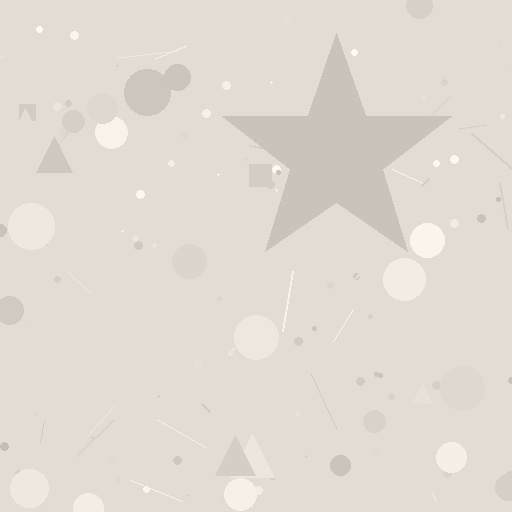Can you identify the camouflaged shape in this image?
The camouflaged shape is a star.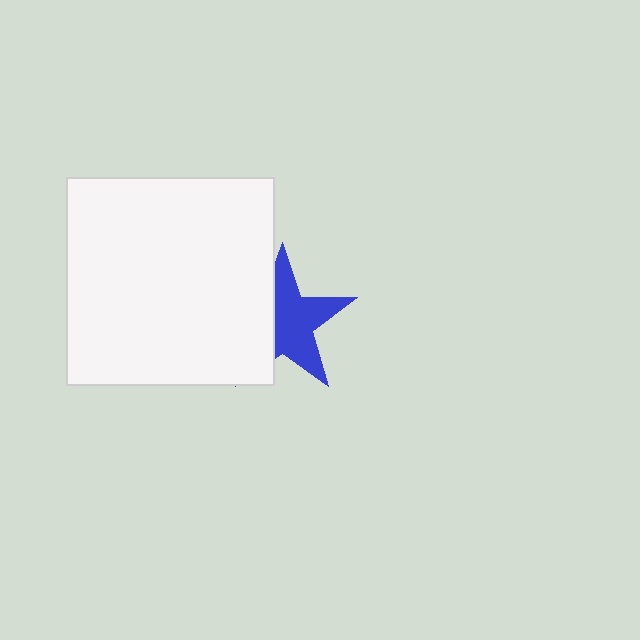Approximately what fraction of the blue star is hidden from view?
Roughly 40% of the blue star is hidden behind the white square.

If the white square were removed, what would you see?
You would see the complete blue star.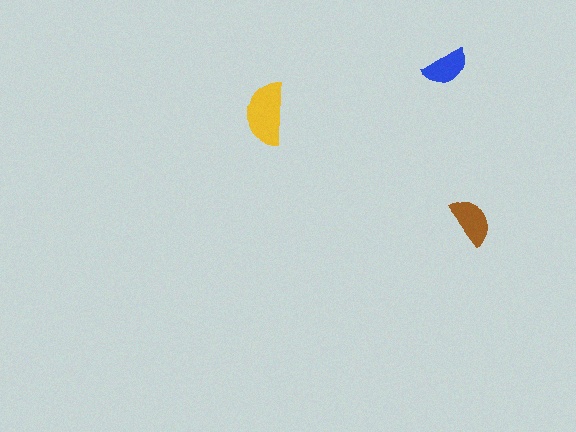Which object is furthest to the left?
The yellow semicircle is leftmost.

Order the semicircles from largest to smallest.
the yellow one, the brown one, the blue one.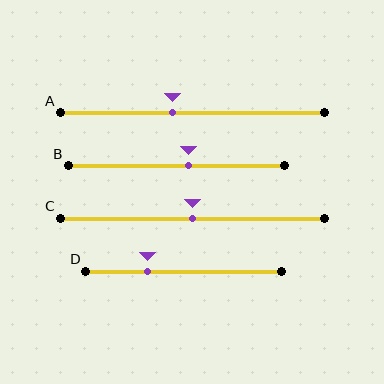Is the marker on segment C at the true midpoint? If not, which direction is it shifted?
Yes, the marker on segment C is at the true midpoint.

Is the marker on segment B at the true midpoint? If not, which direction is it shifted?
No, the marker on segment B is shifted to the right by about 6% of the segment length.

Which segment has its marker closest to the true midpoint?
Segment C has its marker closest to the true midpoint.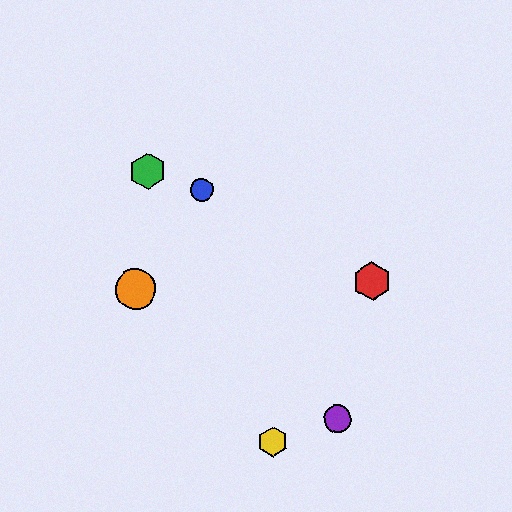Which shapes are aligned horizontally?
The red hexagon, the orange circle are aligned horizontally.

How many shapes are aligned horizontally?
2 shapes (the red hexagon, the orange circle) are aligned horizontally.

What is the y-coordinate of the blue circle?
The blue circle is at y≈190.